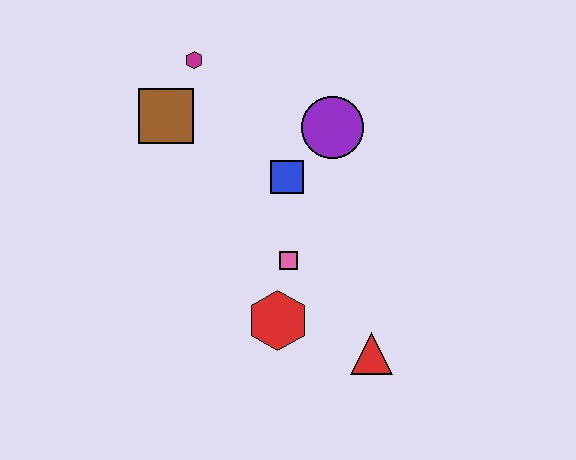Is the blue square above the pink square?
Yes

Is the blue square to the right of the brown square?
Yes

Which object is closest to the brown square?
The magenta hexagon is closest to the brown square.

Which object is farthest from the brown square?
The red triangle is farthest from the brown square.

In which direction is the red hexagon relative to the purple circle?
The red hexagon is below the purple circle.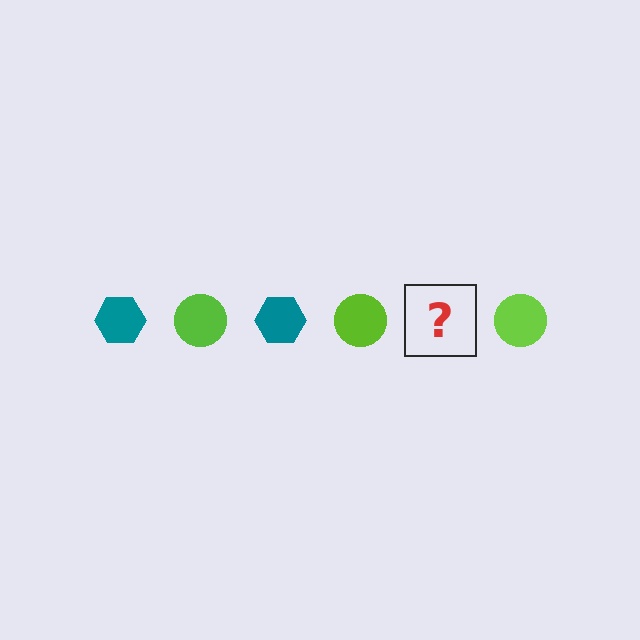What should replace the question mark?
The question mark should be replaced with a teal hexagon.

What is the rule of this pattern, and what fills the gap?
The rule is that the pattern alternates between teal hexagon and lime circle. The gap should be filled with a teal hexagon.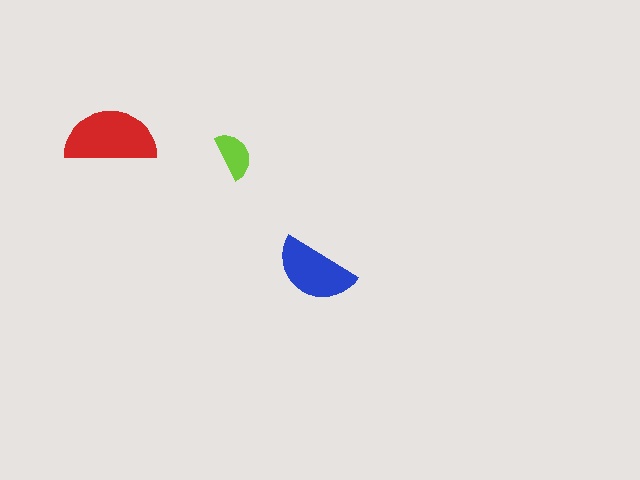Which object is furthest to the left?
The red semicircle is leftmost.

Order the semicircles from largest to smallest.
the red one, the blue one, the lime one.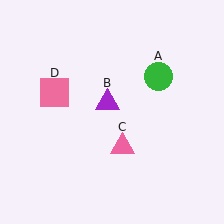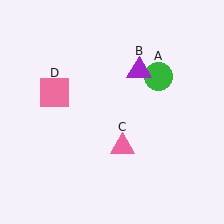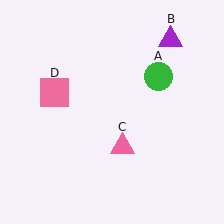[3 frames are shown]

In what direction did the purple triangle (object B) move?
The purple triangle (object B) moved up and to the right.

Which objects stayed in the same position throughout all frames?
Green circle (object A) and pink triangle (object C) and pink square (object D) remained stationary.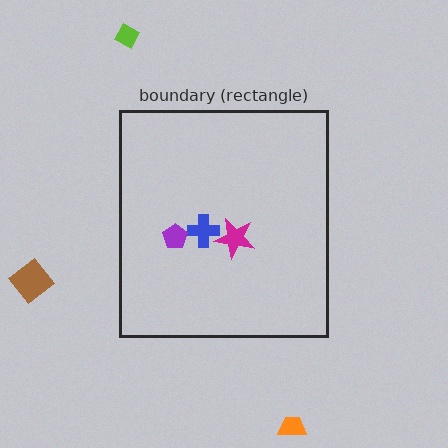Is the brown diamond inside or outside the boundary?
Outside.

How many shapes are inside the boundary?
3 inside, 3 outside.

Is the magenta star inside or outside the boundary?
Inside.